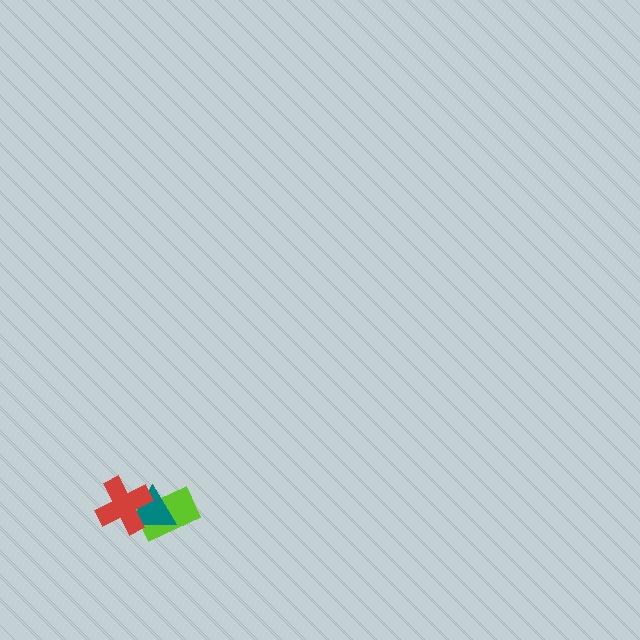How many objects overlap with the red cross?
2 objects overlap with the red cross.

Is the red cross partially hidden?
No, no other shape covers it.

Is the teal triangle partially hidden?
Yes, it is partially covered by another shape.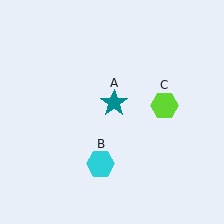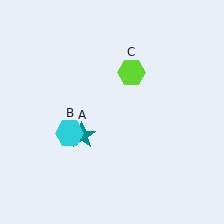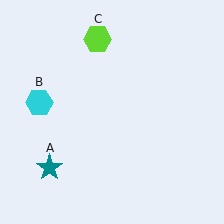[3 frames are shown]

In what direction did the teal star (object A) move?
The teal star (object A) moved down and to the left.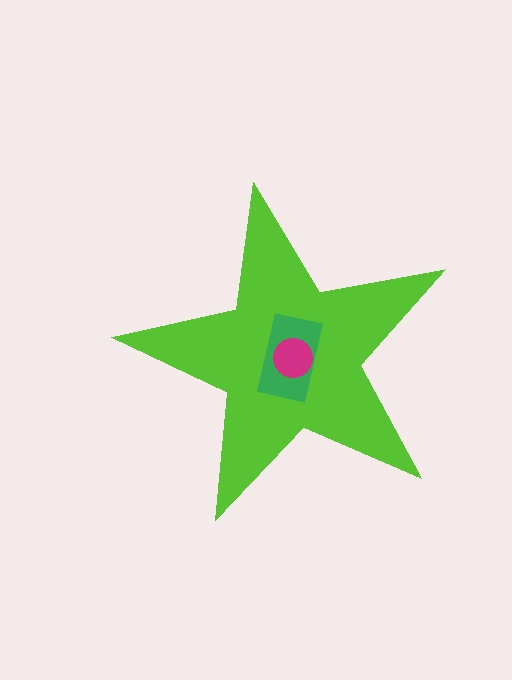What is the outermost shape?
The lime star.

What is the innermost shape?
The magenta circle.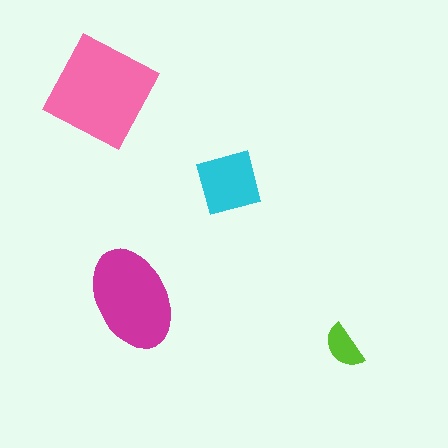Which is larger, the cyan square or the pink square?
The pink square.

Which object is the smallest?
The lime semicircle.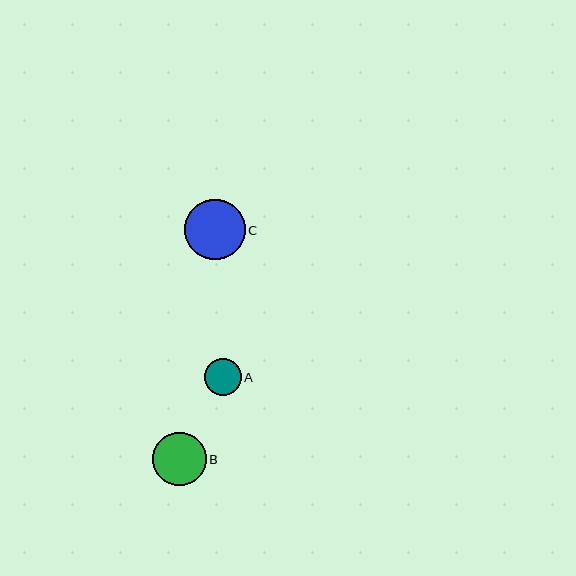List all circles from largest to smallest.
From largest to smallest: C, B, A.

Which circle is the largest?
Circle C is the largest with a size of approximately 60 pixels.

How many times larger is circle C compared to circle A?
Circle C is approximately 1.6 times the size of circle A.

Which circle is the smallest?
Circle A is the smallest with a size of approximately 37 pixels.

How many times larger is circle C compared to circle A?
Circle C is approximately 1.6 times the size of circle A.